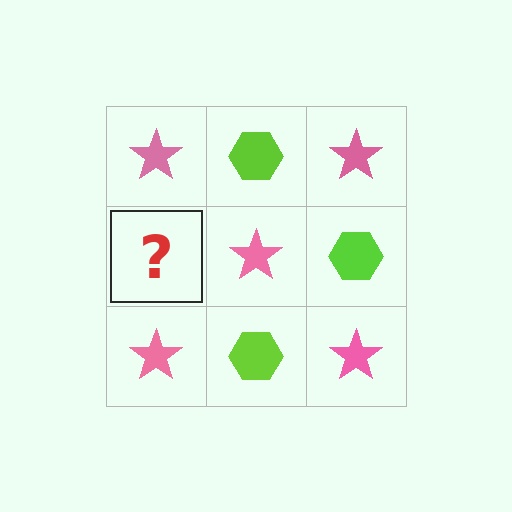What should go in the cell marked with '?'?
The missing cell should contain a lime hexagon.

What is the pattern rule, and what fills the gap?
The rule is that it alternates pink star and lime hexagon in a checkerboard pattern. The gap should be filled with a lime hexagon.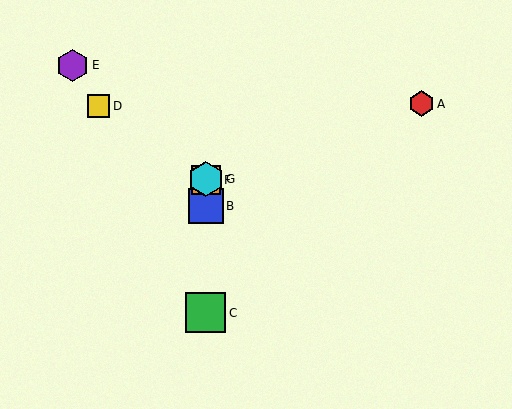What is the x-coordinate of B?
Object B is at x≈206.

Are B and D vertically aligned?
No, B is at x≈206 and D is at x≈98.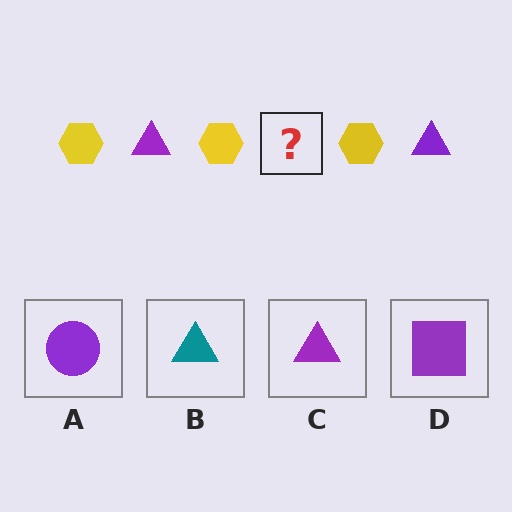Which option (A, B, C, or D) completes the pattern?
C.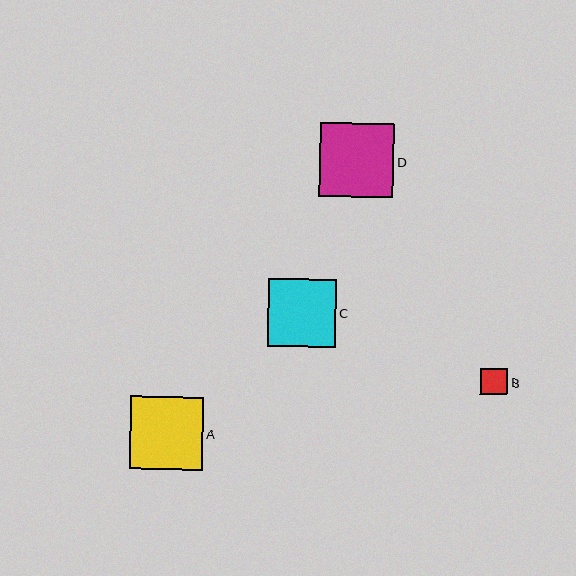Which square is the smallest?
Square B is the smallest with a size of approximately 27 pixels.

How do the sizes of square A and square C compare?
Square A and square C are approximately the same size.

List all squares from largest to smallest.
From largest to smallest: D, A, C, B.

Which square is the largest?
Square D is the largest with a size of approximately 74 pixels.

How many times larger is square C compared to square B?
Square C is approximately 2.6 times the size of square B.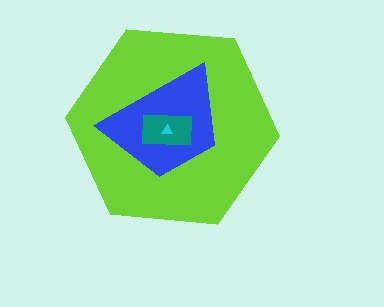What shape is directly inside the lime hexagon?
The blue trapezoid.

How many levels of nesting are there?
4.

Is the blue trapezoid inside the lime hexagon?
Yes.